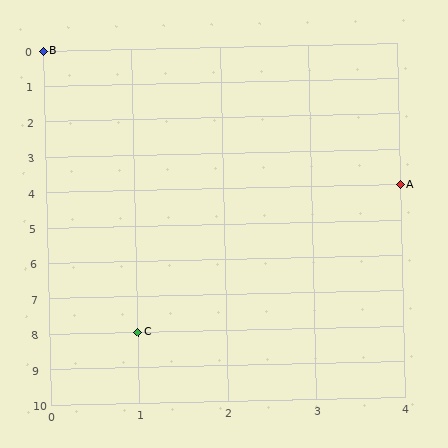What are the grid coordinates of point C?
Point C is at grid coordinates (1, 8).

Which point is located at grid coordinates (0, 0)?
Point B is at (0, 0).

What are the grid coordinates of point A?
Point A is at grid coordinates (4, 4).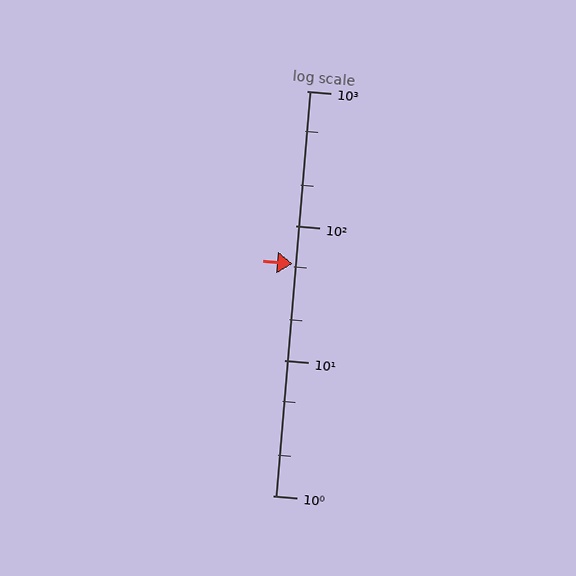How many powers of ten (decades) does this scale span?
The scale spans 3 decades, from 1 to 1000.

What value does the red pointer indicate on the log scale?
The pointer indicates approximately 52.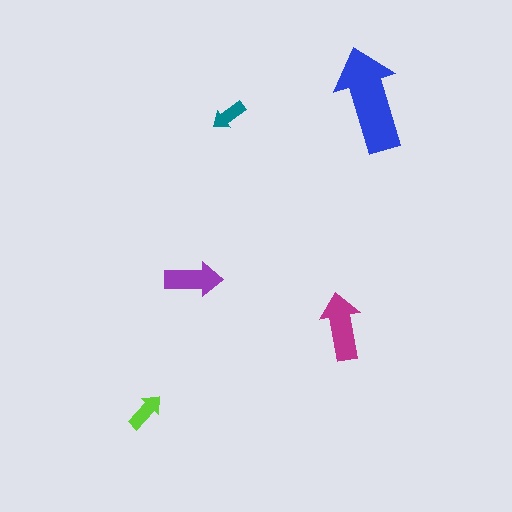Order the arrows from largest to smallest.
the blue one, the magenta one, the purple one, the lime one, the teal one.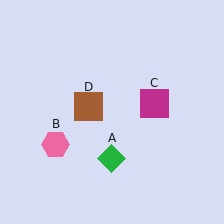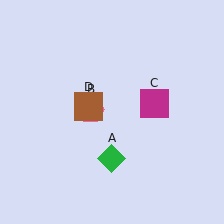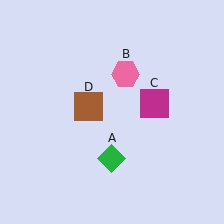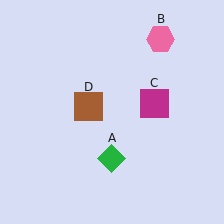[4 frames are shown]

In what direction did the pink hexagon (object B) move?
The pink hexagon (object B) moved up and to the right.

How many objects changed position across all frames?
1 object changed position: pink hexagon (object B).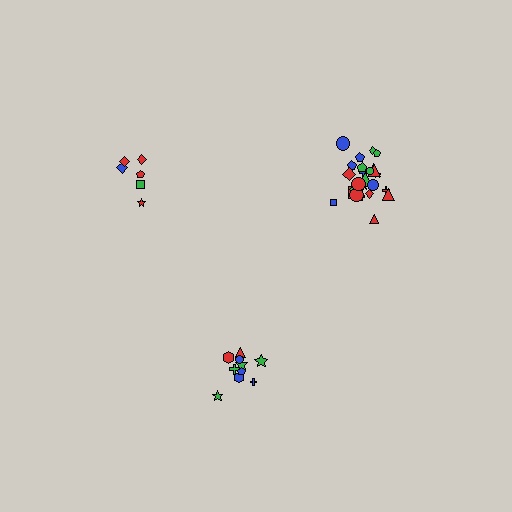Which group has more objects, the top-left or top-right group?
The top-right group.